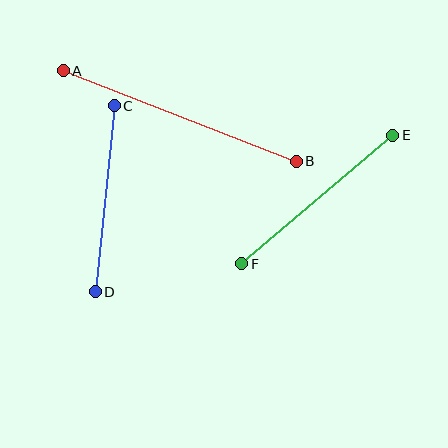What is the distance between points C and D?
The distance is approximately 187 pixels.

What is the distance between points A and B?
The distance is approximately 250 pixels.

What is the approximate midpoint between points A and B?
The midpoint is at approximately (180, 116) pixels.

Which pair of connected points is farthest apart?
Points A and B are farthest apart.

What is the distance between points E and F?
The distance is approximately 198 pixels.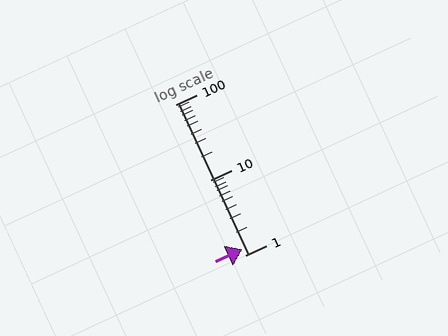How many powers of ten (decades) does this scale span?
The scale spans 2 decades, from 1 to 100.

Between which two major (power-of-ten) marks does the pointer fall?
The pointer is between 1 and 10.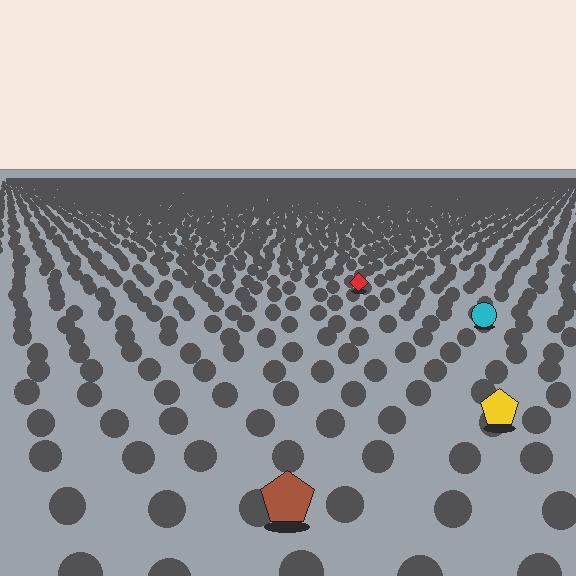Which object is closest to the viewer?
The brown pentagon is closest. The texture marks near it are larger and more spread out.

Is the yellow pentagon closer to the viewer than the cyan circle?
Yes. The yellow pentagon is closer — you can tell from the texture gradient: the ground texture is coarser near it.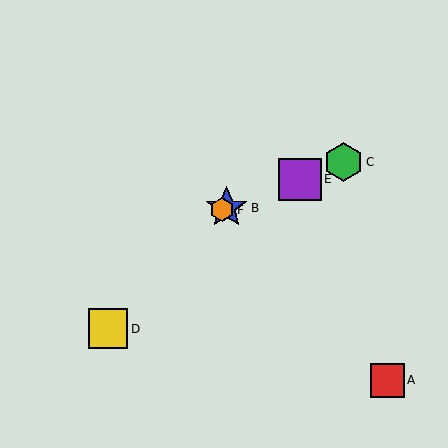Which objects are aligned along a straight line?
Objects B, C, E, F are aligned along a straight line.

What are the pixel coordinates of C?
Object C is at (344, 162).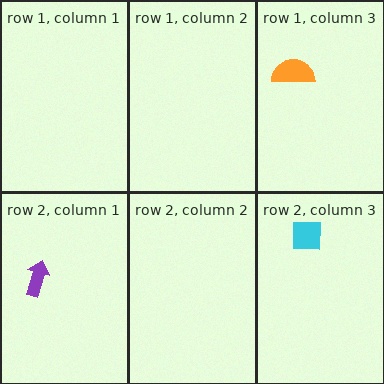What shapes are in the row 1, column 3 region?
The orange semicircle.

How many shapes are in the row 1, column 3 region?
1.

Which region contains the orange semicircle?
The row 1, column 3 region.